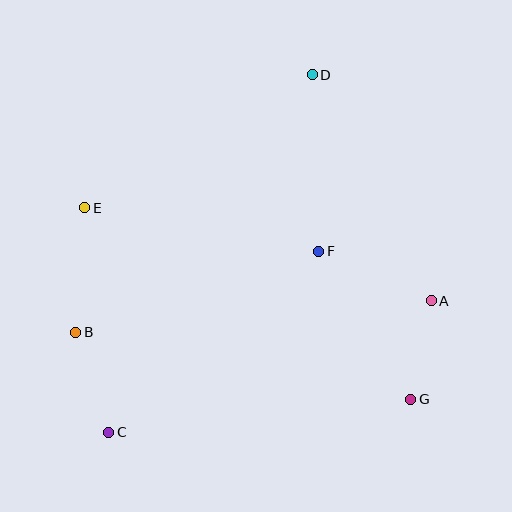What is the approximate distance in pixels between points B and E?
The distance between B and E is approximately 125 pixels.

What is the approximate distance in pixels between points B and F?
The distance between B and F is approximately 256 pixels.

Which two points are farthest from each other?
Points C and D are farthest from each other.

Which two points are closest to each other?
Points A and G are closest to each other.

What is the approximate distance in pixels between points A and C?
The distance between A and C is approximately 348 pixels.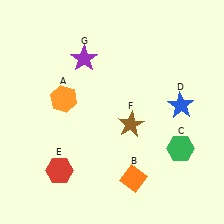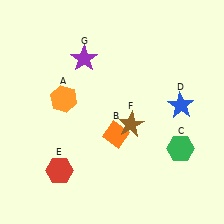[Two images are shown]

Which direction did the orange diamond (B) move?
The orange diamond (B) moved up.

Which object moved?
The orange diamond (B) moved up.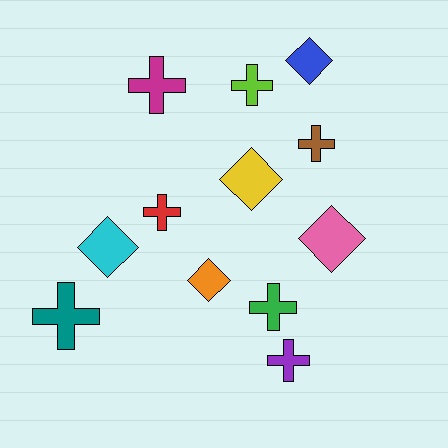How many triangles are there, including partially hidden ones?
There are no triangles.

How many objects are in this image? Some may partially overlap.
There are 12 objects.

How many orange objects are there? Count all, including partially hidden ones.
There is 1 orange object.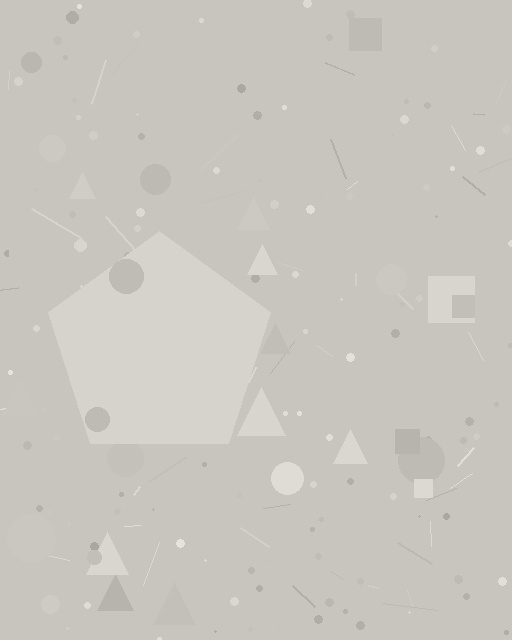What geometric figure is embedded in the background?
A pentagon is embedded in the background.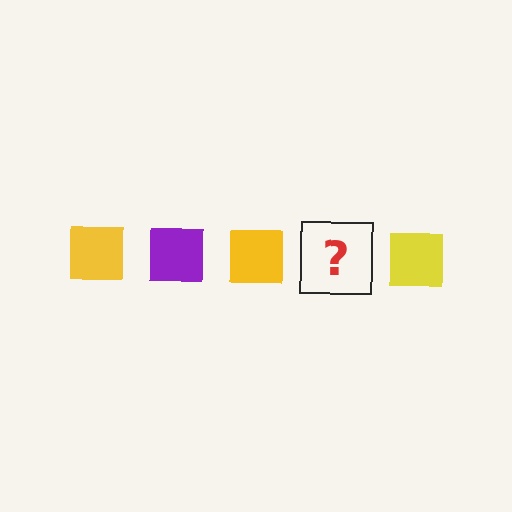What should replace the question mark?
The question mark should be replaced with a purple square.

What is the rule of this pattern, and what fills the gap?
The rule is that the pattern cycles through yellow, purple squares. The gap should be filled with a purple square.